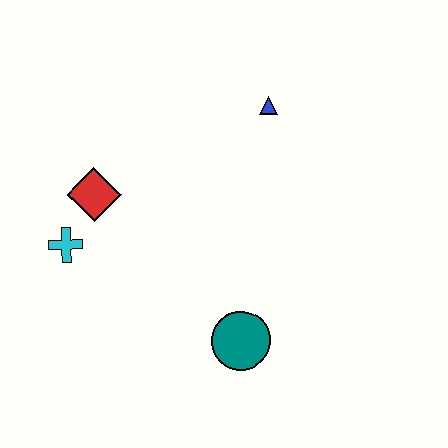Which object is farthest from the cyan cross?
The blue triangle is farthest from the cyan cross.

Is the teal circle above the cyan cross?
No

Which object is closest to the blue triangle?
The red diamond is closest to the blue triangle.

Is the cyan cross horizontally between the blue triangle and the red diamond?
No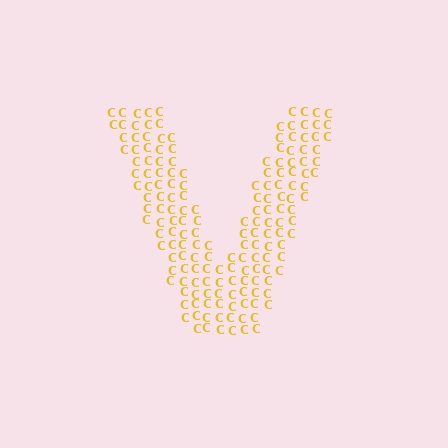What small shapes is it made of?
It is made of small letter C's.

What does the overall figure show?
The overall figure shows the letter V.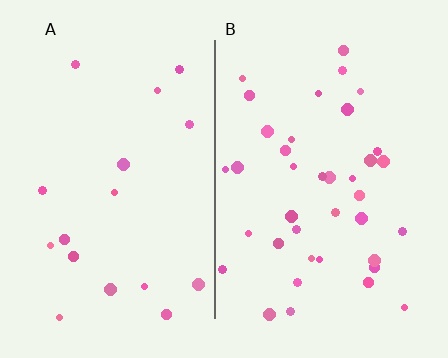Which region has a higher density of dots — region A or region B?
B (the right).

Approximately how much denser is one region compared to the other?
Approximately 2.2× — region B over region A.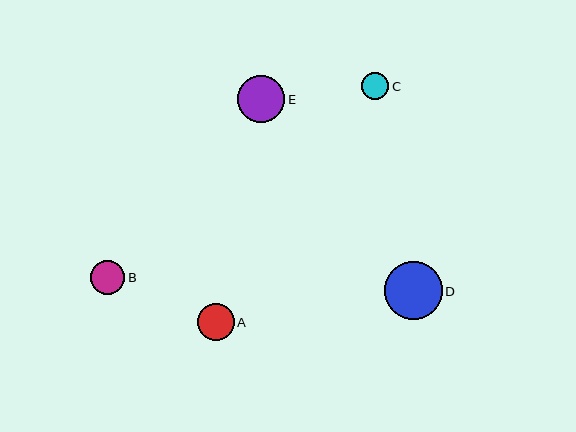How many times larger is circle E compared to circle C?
Circle E is approximately 1.7 times the size of circle C.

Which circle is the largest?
Circle D is the largest with a size of approximately 58 pixels.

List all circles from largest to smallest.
From largest to smallest: D, E, A, B, C.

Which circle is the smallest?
Circle C is the smallest with a size of approximately 27 pixels.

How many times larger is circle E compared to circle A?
Circle E is approximately 1.3 times the size of circle A.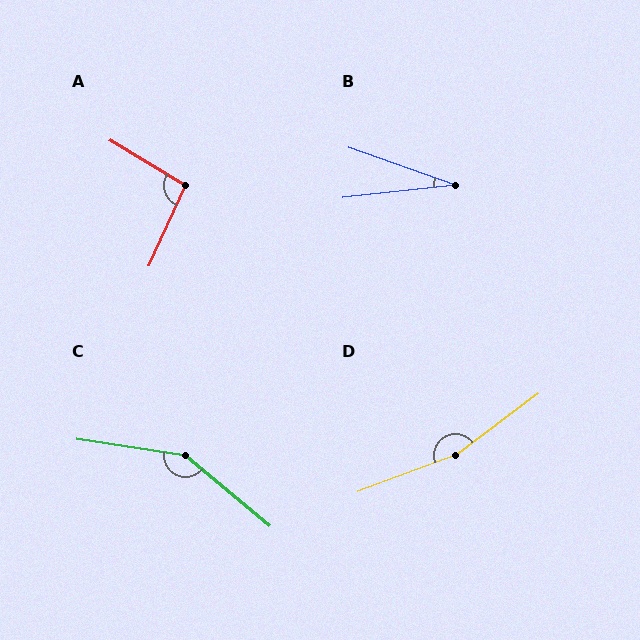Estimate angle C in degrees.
Approximately 149 degrees.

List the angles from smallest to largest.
B (26°), A (97°), C (149°), D (163°).